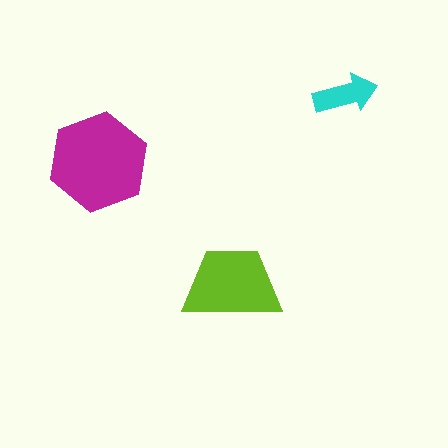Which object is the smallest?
The cyan arrow.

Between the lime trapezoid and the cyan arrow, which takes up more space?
The lime trapezoid.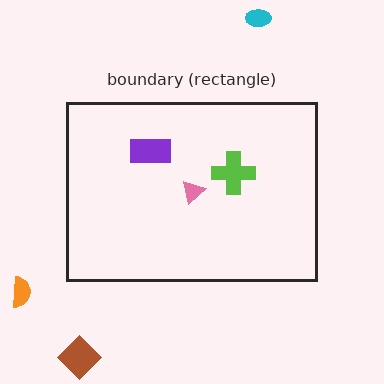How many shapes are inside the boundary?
3 inside, 3 outside.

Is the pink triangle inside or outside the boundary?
Inside.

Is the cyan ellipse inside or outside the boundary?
Outside.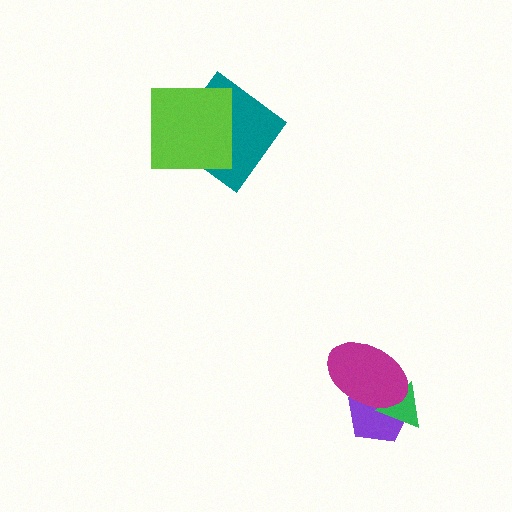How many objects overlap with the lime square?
1 object overlaps with the lime square.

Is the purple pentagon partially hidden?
Yes, it is partially covered by another shape.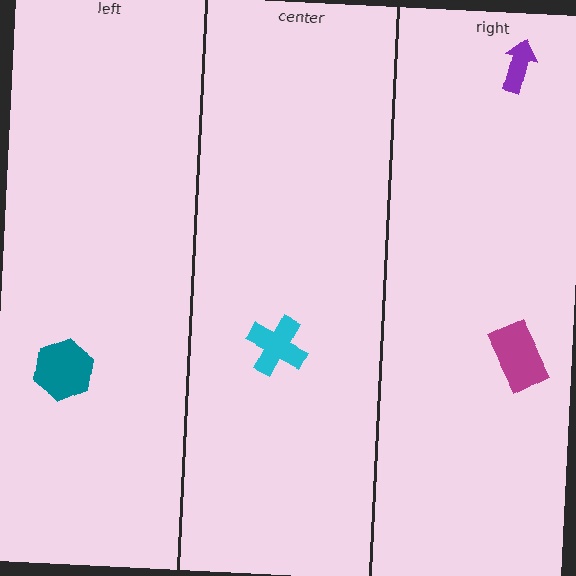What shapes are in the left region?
The teal hexagon.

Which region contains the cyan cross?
The center region.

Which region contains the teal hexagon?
The left region.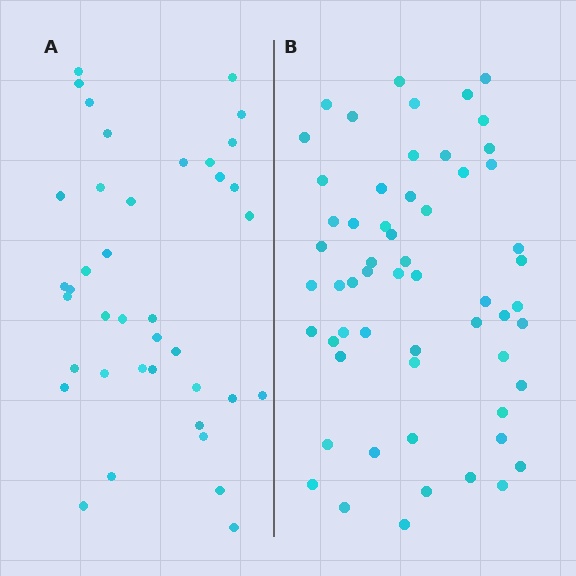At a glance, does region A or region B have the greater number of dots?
Region B (the right region) has more dots.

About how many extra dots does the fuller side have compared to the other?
Region B has approximately 20 more dots than region A.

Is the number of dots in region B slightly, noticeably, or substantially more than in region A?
Region B has substantially more. The ratio is roughly 1.5 to 1.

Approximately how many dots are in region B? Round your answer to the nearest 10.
About 60 dots. (The exact count is 58, which rounds to 60.)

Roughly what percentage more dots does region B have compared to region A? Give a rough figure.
About 50% more.